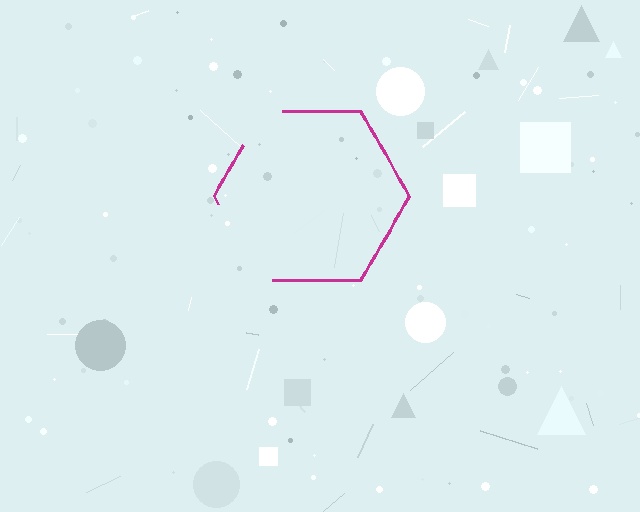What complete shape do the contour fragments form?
The contour fragments form a hexagon.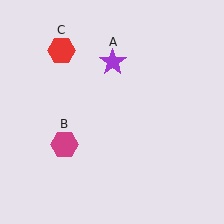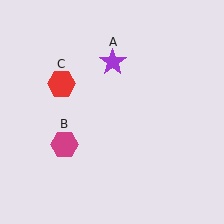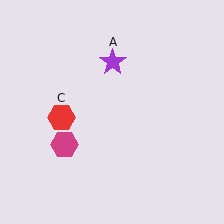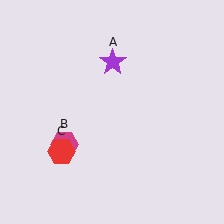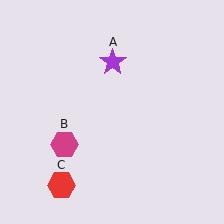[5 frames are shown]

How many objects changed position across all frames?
1 object changed position: red hexagon (object C).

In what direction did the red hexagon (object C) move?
The red hexagon (object C) moved down.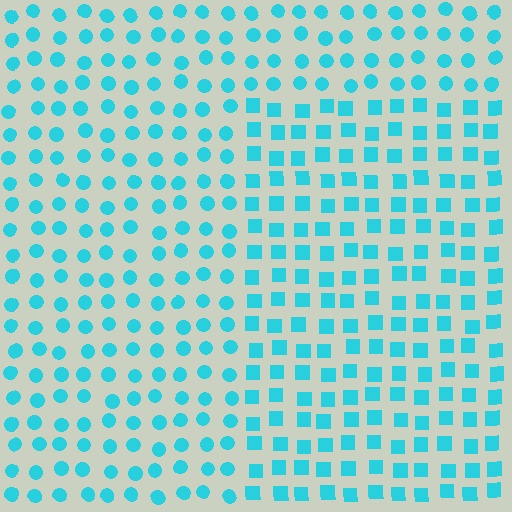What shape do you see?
I see a rectangle.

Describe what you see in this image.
The image is filled with small cyan elements arranged in a uniform grid. A rectangle-shaped region contains squares, while the surrounding area contains circles. The boundary is defined purely by the change in element shape.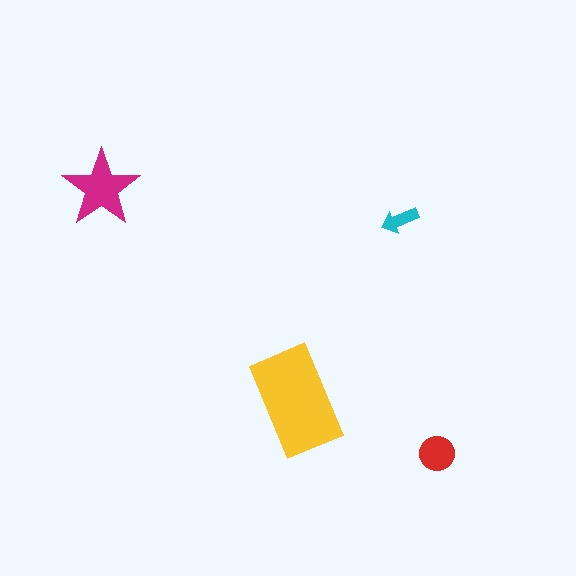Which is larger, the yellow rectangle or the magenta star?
The yellow rectangle.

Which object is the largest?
The yellow rectangle.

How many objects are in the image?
There are 4 objects in the image.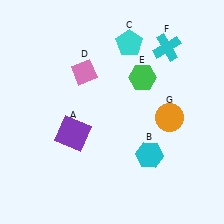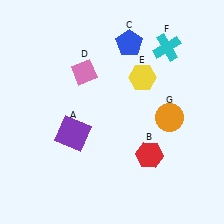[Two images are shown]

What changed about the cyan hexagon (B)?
In Image 1, B is cyan. In Image 2, it changed to red.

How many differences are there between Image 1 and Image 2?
There are 3 differences between the two images.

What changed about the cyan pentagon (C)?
In Image 1, C is cyan. In Image 2, it changed to blue.